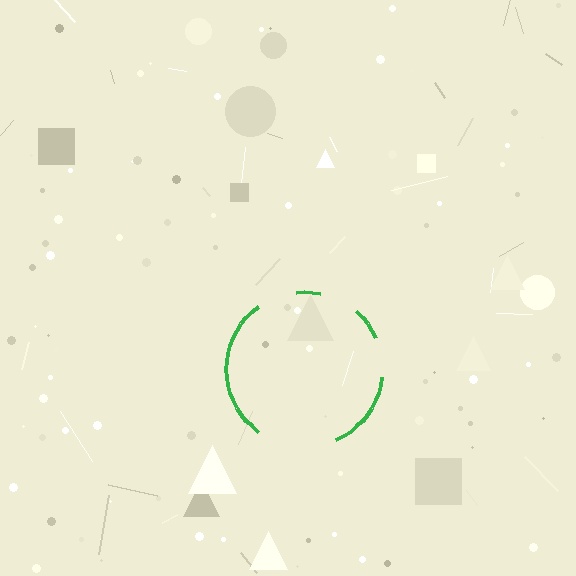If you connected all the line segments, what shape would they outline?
They would outline a circle.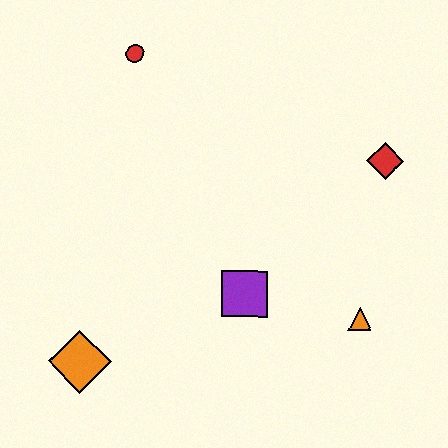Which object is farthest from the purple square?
The red circle is farthest from the purple square.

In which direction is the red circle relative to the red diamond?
The red circle is to the left of the red diamond.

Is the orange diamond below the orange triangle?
Yes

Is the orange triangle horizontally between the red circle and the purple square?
No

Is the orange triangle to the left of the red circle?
No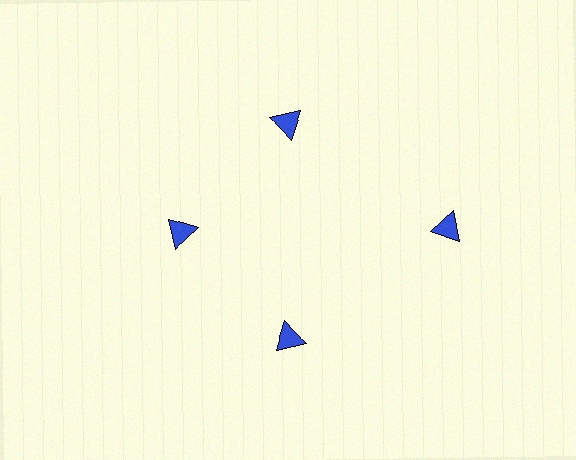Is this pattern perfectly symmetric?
No. The 4 blue triangles are arranged in a ring, but one element near the 3 o'clock position is pushed outward from the center, breaking the 4-fold rotational symmetry.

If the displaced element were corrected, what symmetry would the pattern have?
It would have 4-fold rotational symmetry — the pattern would map onto itself every 90 degrees.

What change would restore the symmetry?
The symmetry would be restored by moving it inward, back onto the ring so that all 4 triangles sit at equal angles and equal distance from the center.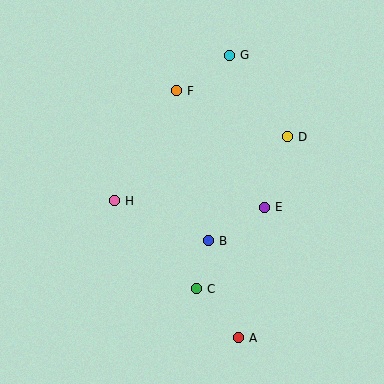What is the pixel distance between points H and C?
The distance between H and C is 120 pixels.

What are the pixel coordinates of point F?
Point F is at (176, 91).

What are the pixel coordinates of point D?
Point D is at (287, 136).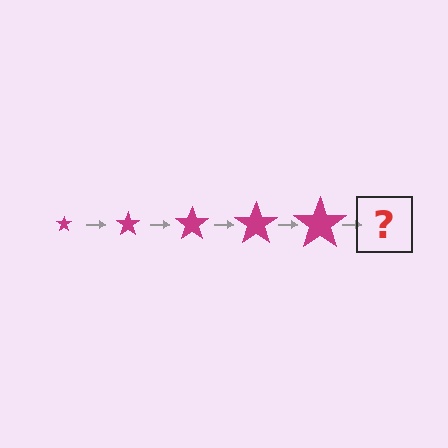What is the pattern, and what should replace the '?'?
The pattern is that the star gets progressively larger each step. The '?' should be a magenta star, larger than the previous one.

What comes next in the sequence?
The next element should be a magenta star, larger than the previous one.